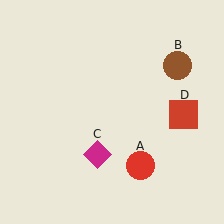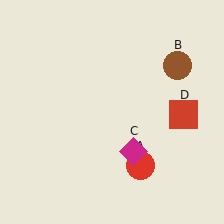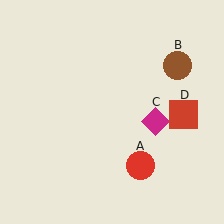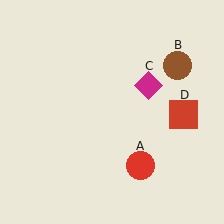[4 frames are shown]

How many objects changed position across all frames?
1 object changed position: magenta diamond (object C).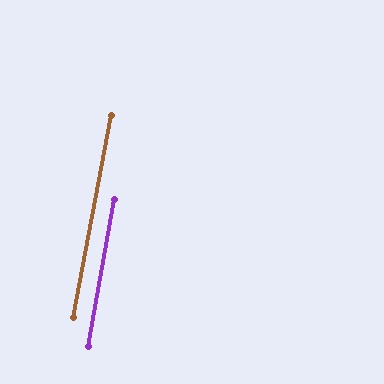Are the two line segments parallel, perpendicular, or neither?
Parallel — their directions differ by only 0.7°.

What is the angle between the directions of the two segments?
Approximately 1 degree.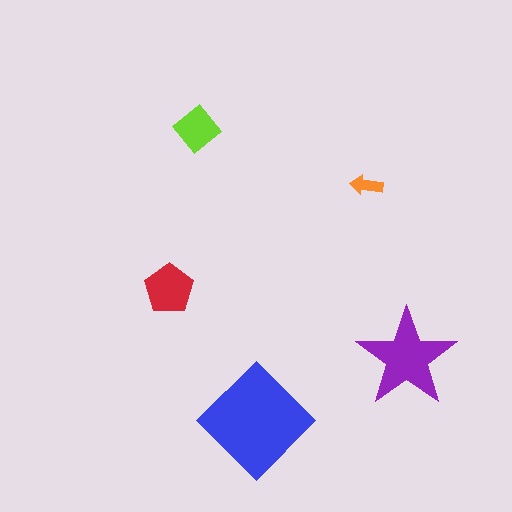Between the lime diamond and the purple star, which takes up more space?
The purple star.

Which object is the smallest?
The orange arrow.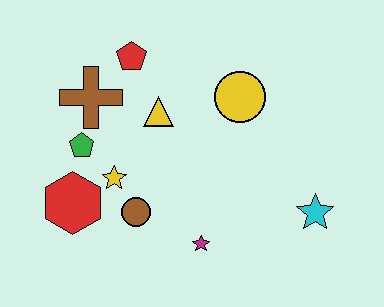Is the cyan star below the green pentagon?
Yes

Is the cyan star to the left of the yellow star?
No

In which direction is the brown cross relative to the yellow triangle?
The brown cross is to the left of the yellow triangle.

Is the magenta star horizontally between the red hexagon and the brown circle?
No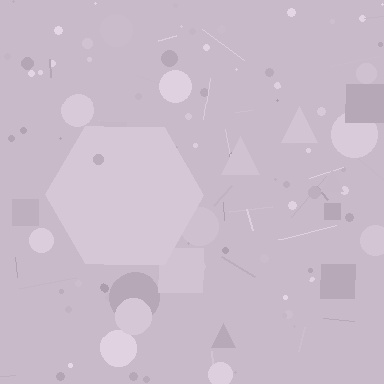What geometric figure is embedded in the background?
A hexagon is embedded in the background.